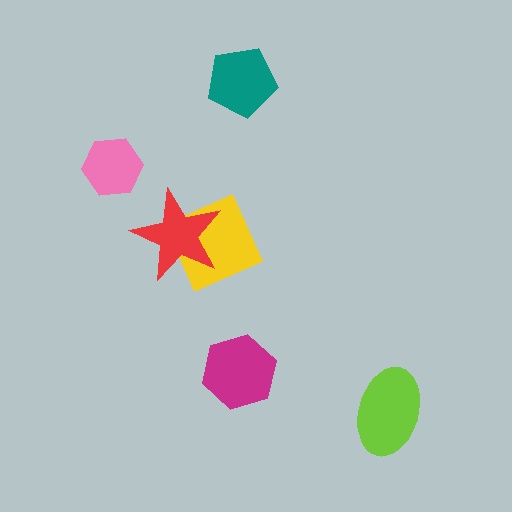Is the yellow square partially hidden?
Yes, it is partially covered by another shape.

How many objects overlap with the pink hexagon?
0 objects overlap with the pink hexagon.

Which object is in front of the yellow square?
The red star is in front of the yellow square.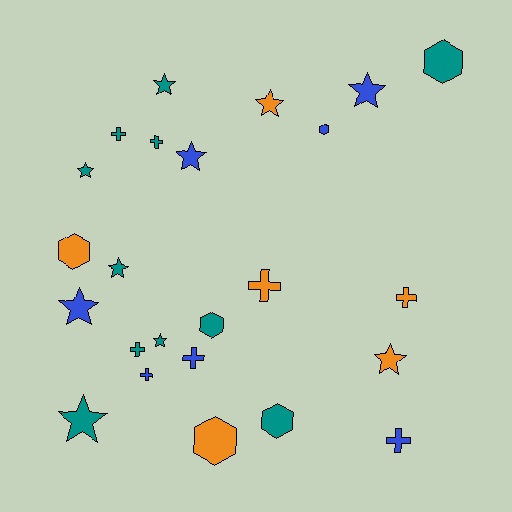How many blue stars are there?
There are 3 blue stars.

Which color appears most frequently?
Teal, with 11 objects.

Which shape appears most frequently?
Star, with 10 objects.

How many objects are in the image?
There are 24 objects.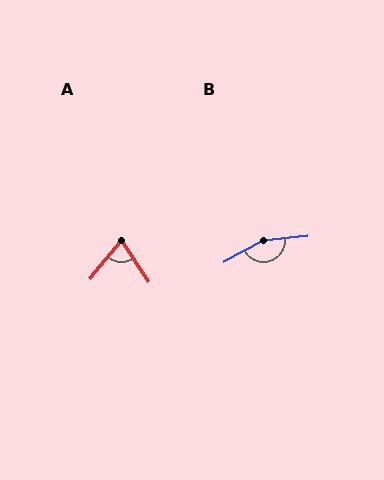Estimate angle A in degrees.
Approximately 72 degrees.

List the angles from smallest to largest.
A (72°), B (157°).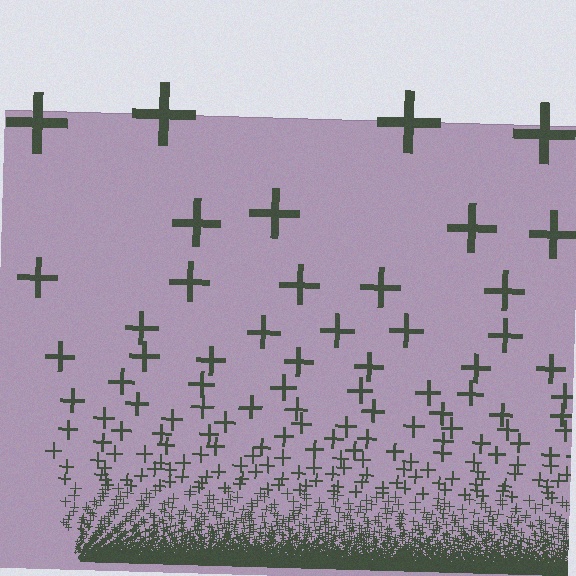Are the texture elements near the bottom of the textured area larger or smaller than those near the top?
Smaller. The gradient is inverted — elements near the bottom are smaller and denser.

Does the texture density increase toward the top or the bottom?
Density increases toward the bottom.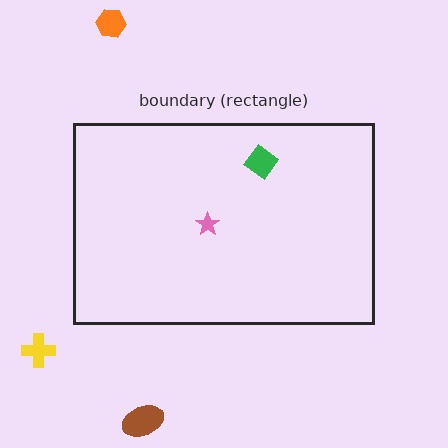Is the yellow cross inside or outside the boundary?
Outside.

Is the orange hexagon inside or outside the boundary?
Outside.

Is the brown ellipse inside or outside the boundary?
Outside.